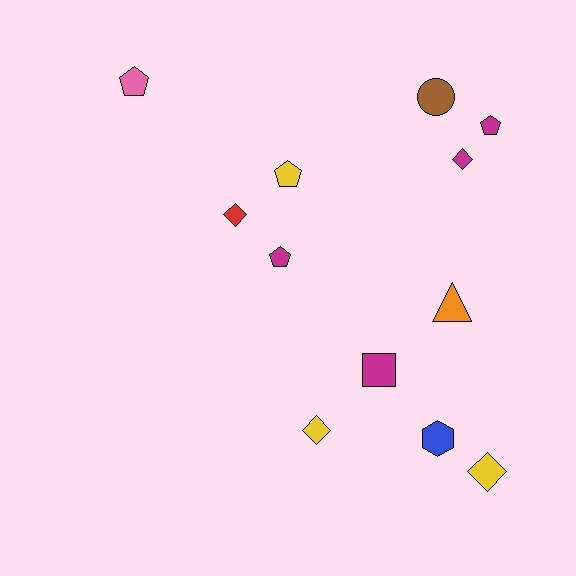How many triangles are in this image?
There is 1 triangle.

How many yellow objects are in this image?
There are 3 yellow objects.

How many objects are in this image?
There are 12 objects.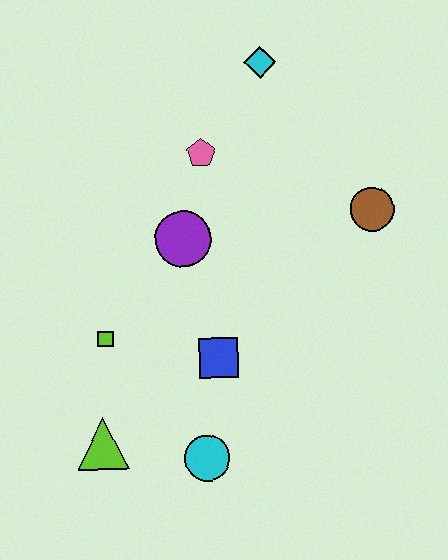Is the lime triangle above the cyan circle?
Yes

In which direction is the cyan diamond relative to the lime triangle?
The cyan diamond is above the lime triangle.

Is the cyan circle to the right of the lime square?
Yes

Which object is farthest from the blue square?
The cyan diamond is farthest from the blue square.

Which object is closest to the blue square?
The cyan circle is closest to the blue square.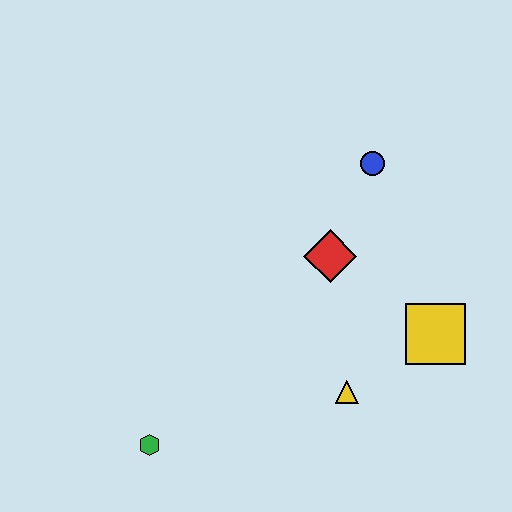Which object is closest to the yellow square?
The yellow triangle is closest to the yellow square.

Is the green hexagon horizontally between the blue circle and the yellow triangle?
No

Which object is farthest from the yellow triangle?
The blue circle is farthest from the yellow triangle.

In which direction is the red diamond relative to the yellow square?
The red diamond is to the left of the yellow square.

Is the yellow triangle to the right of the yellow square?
No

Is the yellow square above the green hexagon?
Yes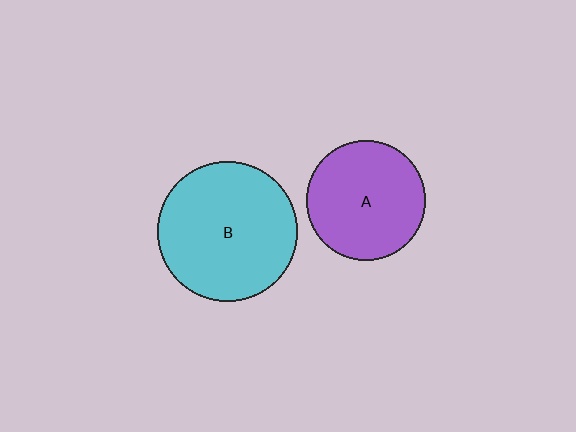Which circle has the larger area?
Circle B (cyan).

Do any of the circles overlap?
No, none of the circles overlap.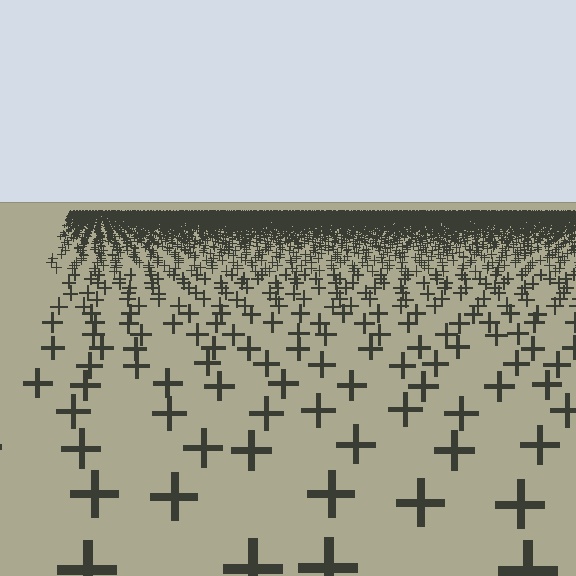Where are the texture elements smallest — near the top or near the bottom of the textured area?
Near the top.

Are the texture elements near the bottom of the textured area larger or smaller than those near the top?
Larger. Near the bottom, elements are closer to the viewer and appear at a bigger on-screen size.